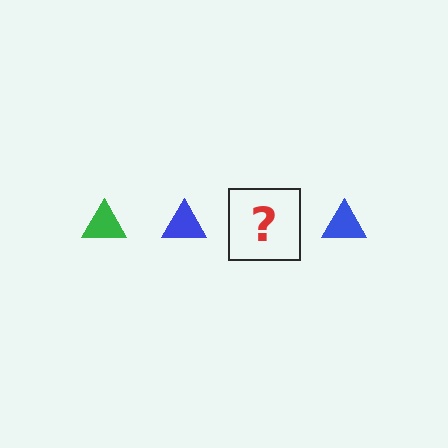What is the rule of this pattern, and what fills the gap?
The rule is that the pattern cycles through green, blue triangles. The gap should be filled with a green triangle.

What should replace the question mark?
The question mark should be replaced with a green triangle.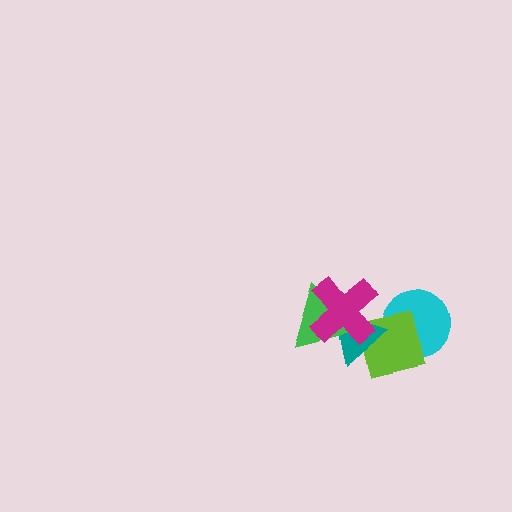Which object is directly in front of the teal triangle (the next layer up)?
The green triangle is directly in front of the teal triangle.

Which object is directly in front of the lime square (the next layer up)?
The teal triangle is directly in front of the lime square.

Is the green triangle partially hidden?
Yes, it is partially covered by another shape.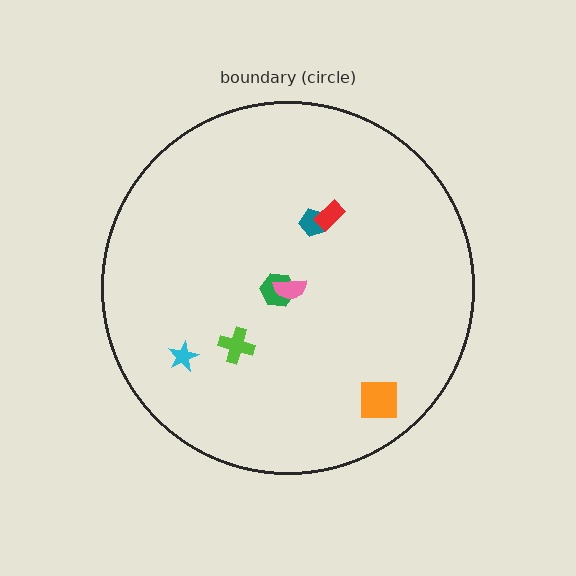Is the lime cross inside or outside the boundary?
Inside.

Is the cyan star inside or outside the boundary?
Inside.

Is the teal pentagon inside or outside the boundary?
Inside.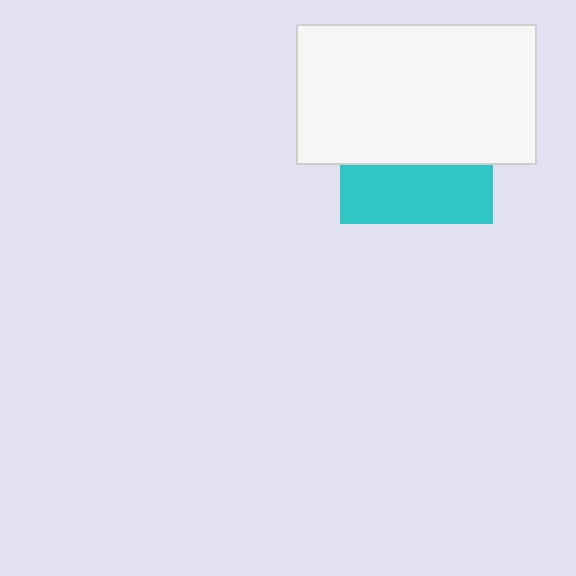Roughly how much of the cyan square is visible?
A small part of it is visible (roughly 38%).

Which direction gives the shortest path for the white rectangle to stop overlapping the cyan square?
Moving up gives the shortest separation.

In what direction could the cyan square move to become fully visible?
The cyan square could move down. That would shift it out from behind the white rectangle entirely.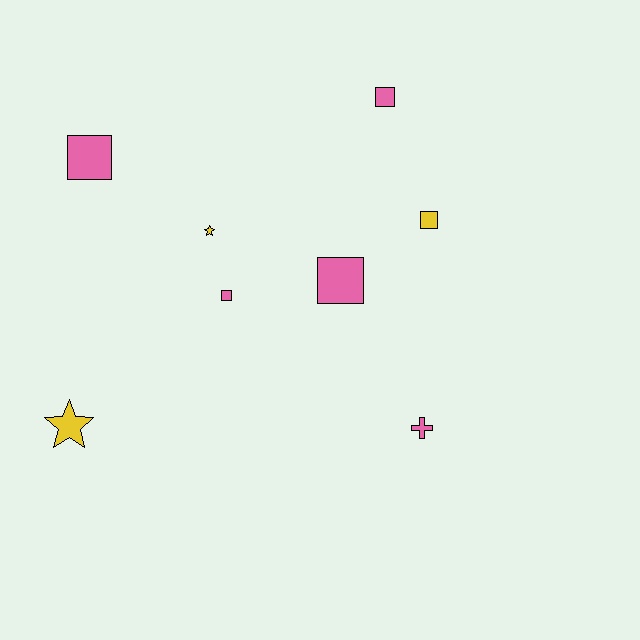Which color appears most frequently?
Pink, with 5 objects.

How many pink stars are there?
There are no pink stars.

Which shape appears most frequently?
Square, with 5 objects.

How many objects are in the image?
There are 8 objects.